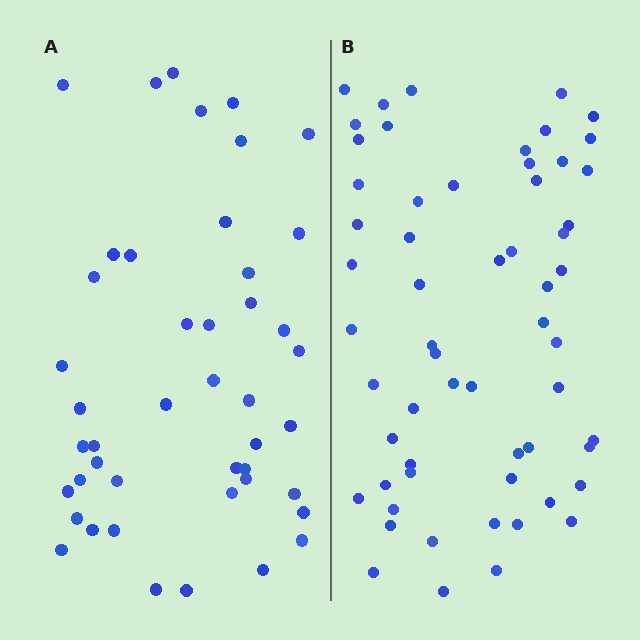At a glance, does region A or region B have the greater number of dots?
Region B (the right region) has more dots.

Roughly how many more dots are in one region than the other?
Region B has approximately 15 more dots than region A.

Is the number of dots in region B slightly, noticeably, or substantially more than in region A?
Region B has noticeably more, but not dramatically so. The ratio is roughly 1.3 to 1.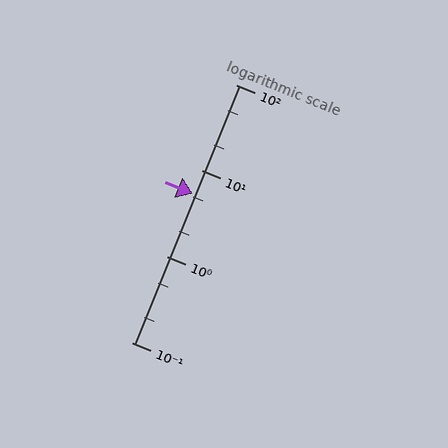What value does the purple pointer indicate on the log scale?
The pointer indicates approximately 5.4.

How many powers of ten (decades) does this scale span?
The scale spans 3 decades, from 0.1 to 100.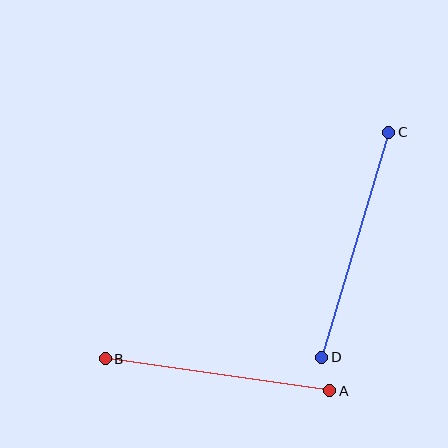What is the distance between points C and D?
The distance is approximately 234 pixels.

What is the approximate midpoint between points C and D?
The midpoint is at approximately (355, 245) pixels.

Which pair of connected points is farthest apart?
Points C and D are farthest apart.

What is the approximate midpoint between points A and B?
The midpoint is at approximately (217, 375) pixels.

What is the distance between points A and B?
The distance is approximately 227 pixels.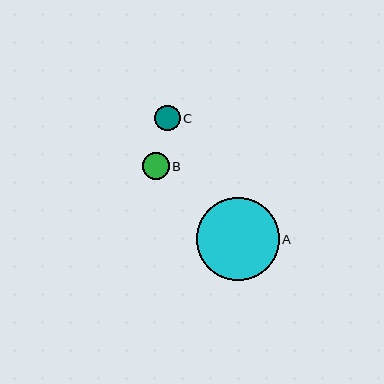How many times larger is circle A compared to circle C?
Circle A is approximately 3.2 times the size of circle C.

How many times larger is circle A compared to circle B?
Circle A is approximately 3.1 times the size of circle B.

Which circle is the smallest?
Circle C is the smallest with a size of approximately 26 pixels.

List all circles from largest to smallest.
From largest to smallest: A, B, C.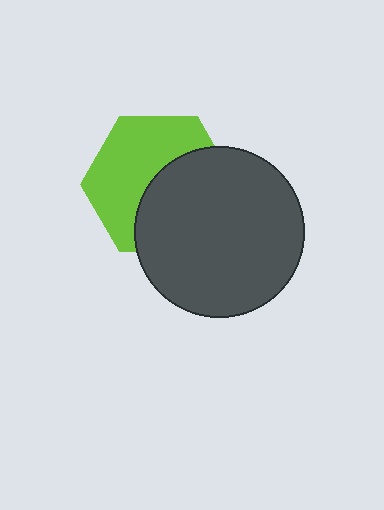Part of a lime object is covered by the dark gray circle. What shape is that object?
It is a hexagon.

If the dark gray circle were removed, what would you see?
You would see the complete lime hexagon.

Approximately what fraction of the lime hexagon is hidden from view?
Roughly 47% of the lime hexagon is hidden behind the dark gray circle.